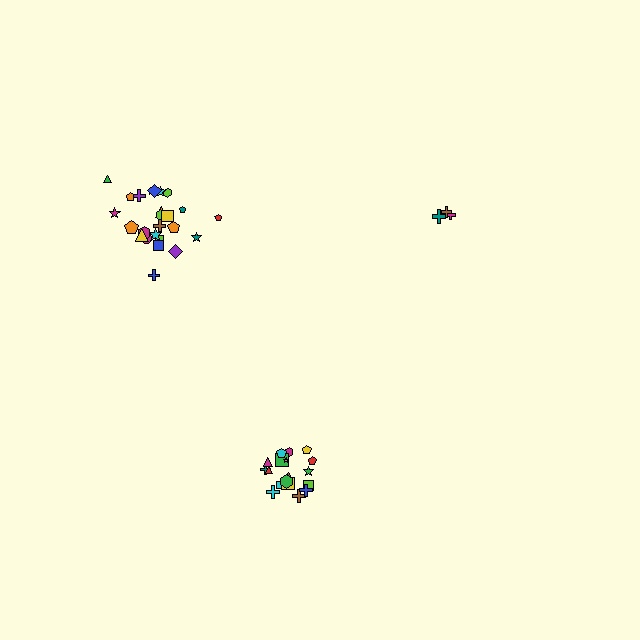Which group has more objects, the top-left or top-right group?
The top-left group.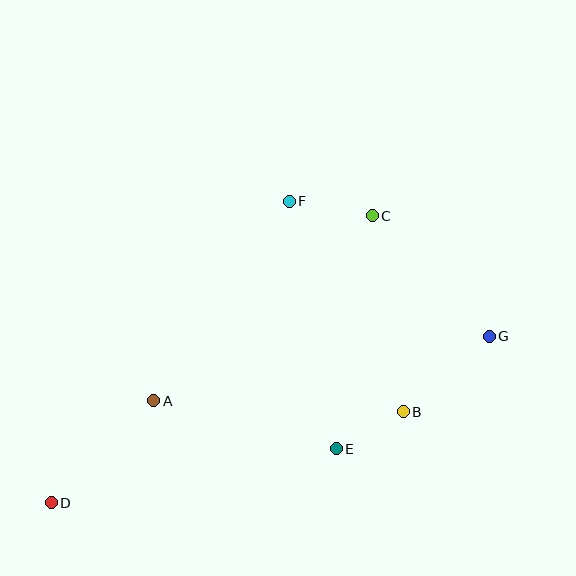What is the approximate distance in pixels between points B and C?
The distance between B and C is approximately 198 pixels.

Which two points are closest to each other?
Points B and E are closest to each other.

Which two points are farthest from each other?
Points D and G are farthest from each other.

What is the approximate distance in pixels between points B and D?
The distance between B and D is approximately 364 pixels.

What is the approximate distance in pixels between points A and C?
The distance between A and C is approximately 286 pixels.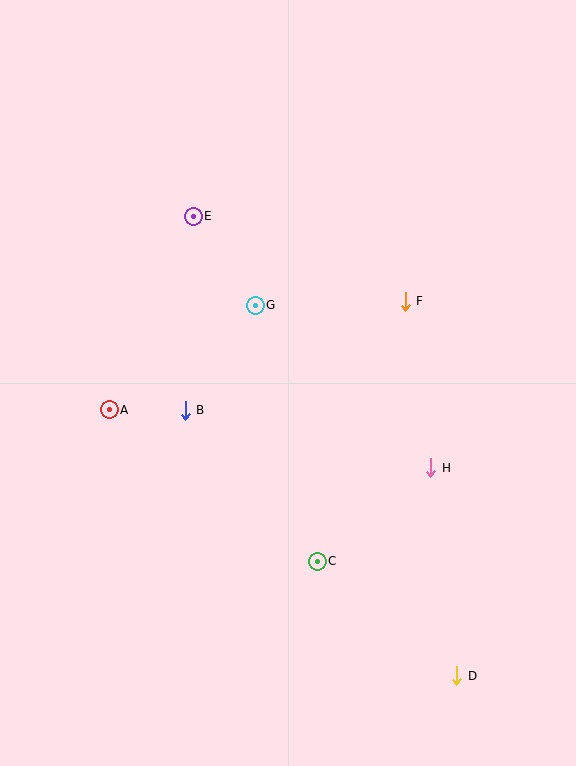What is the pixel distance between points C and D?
The distance between C and D is 181 pixels.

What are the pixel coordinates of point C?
Point C is at (317, 561).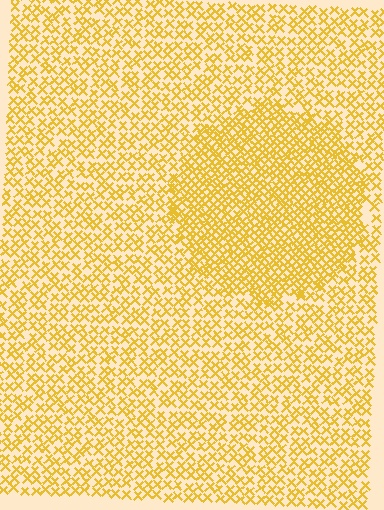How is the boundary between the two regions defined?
The boundary is defined by a change in element density (approximately 1.8x ratio). All elements are the same color, size, and shape.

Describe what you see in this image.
The image contains small yellow elements arranged at two different densities. A circle-shaped region is visible where the elements are more densely packed than the surrounding area.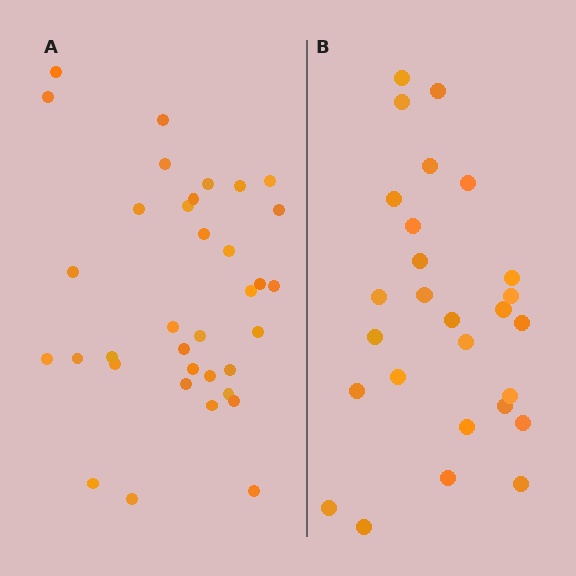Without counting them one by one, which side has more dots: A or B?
Region A (the left region) has more dots.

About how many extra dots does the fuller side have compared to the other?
Region A has roughly 8 or so more dots than region B.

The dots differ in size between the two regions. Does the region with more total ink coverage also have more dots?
No. Region B has more total ink coverage because its dots are larger, but region A actually contains more individual dots. Total area can be misleading — the number of items is what matters here.